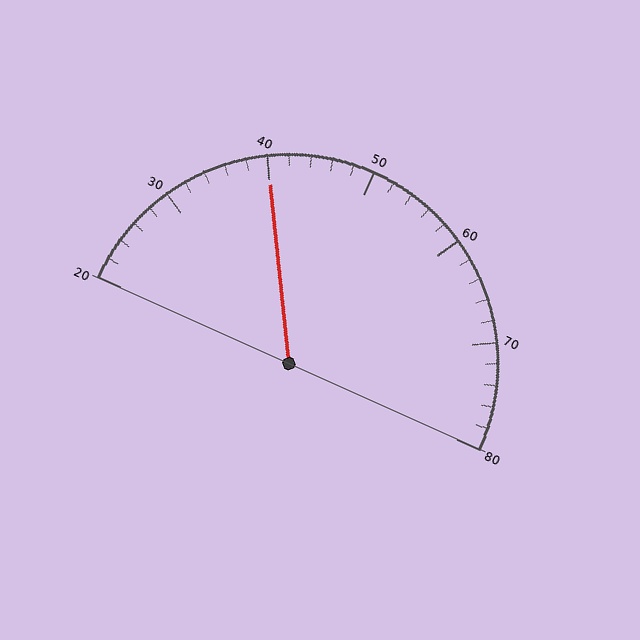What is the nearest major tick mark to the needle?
The nearest major tick mark is 40.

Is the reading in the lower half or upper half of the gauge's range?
The reading is in the lower half of the range (20 to 80).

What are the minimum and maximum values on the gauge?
The gauge ranges from 20 to 80.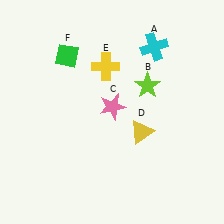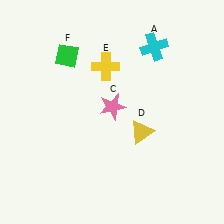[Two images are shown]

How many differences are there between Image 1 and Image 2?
There is 1 difference between the two images.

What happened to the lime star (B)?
The lime star (B) was removed in Image 2. It was in the top-right area of Image 1.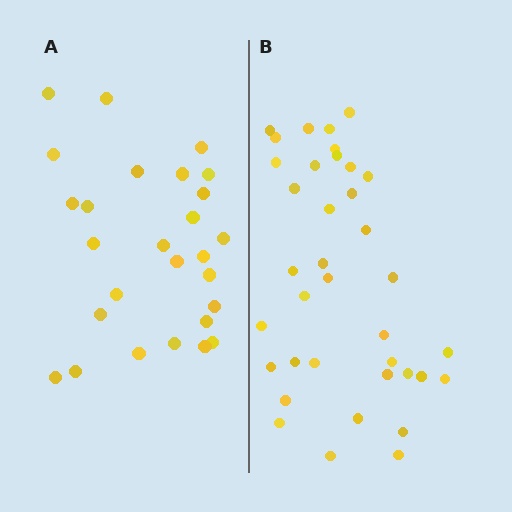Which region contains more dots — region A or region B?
Region B (the right region) has more dots.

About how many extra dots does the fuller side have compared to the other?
Region B has roughly 10 or so more dots than region A.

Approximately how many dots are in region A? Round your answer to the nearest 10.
About 30 dots. (The exact count is 27, which rounds to 30.)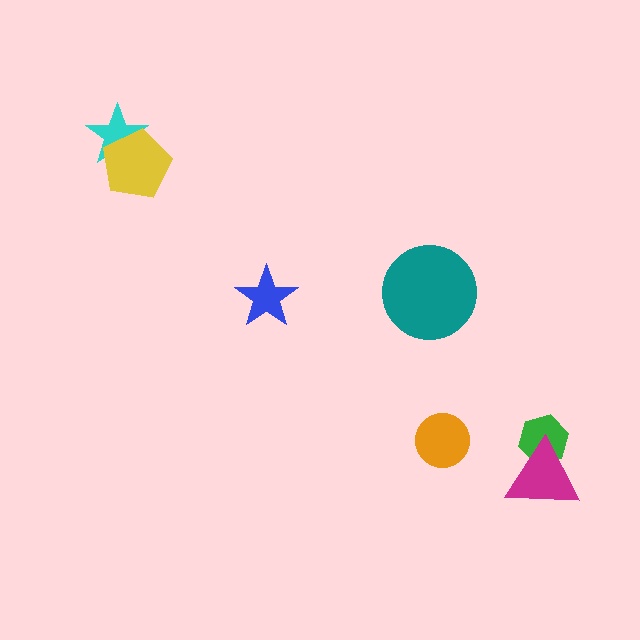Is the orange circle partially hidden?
No, no other shape covers it.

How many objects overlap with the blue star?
0 objects overlap with the blue star.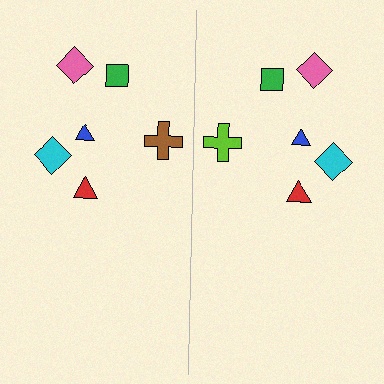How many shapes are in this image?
There are 12 shapes in this image.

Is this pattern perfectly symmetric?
No, the pattern is not perfectly symmetric. The lime cross on the right side breaks the symmetry — its mirror counterpart is brown.